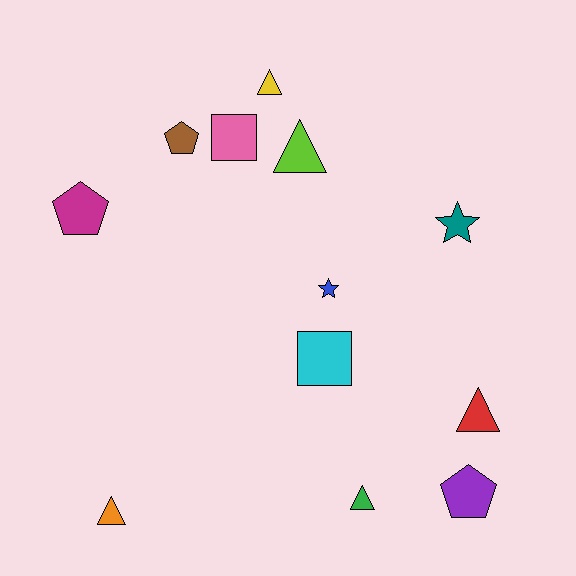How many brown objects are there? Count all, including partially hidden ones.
There is 1 brown object.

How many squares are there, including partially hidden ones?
There are 2 squares.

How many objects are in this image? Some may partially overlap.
There are 12 objects.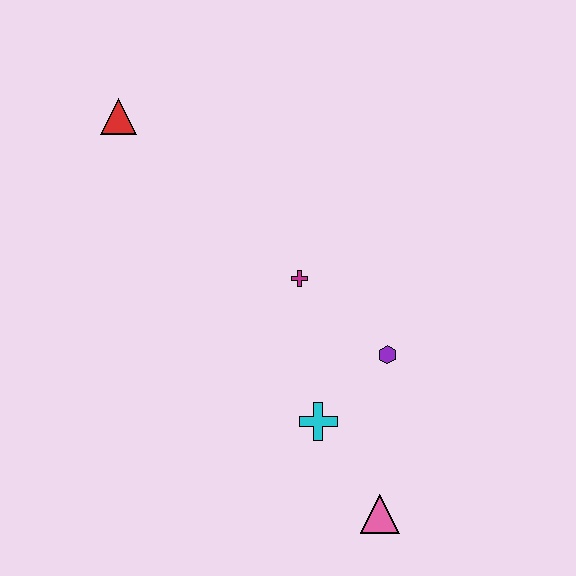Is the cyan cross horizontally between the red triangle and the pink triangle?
Yes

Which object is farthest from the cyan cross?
The red triangle is farthest from the cyan cross.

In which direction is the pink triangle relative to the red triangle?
The pink triangle is below the red triangle.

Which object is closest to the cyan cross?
The purple hexagon is closest to the cyan cross.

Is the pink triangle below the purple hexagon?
Yes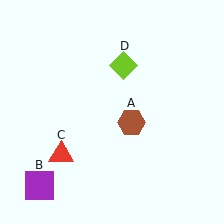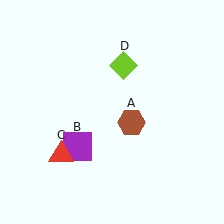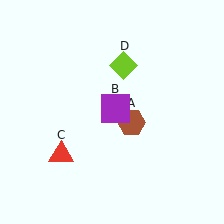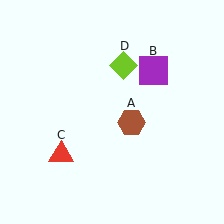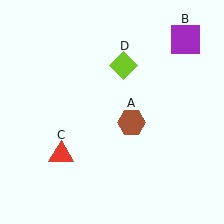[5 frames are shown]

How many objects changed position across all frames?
1 object changed position: purple square (object B).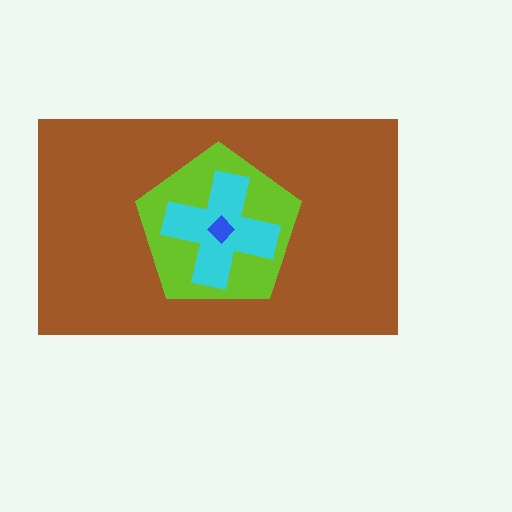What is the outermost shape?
The brown rectangle.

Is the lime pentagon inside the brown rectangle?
Yes.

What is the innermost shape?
The blue diamond.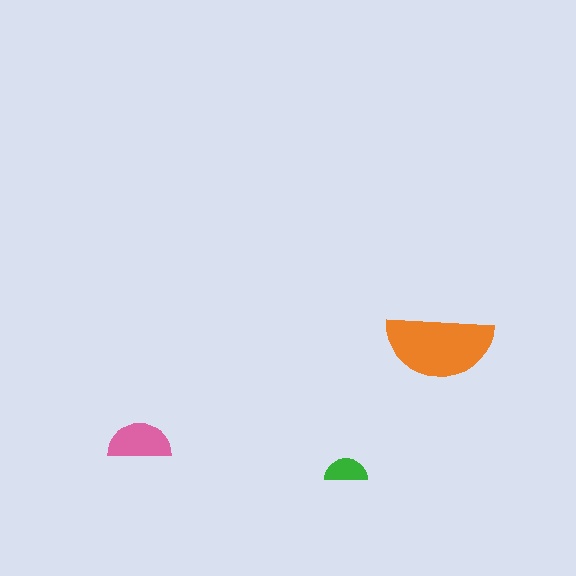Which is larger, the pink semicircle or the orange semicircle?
The orange one.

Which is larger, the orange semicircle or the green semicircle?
The orange one.